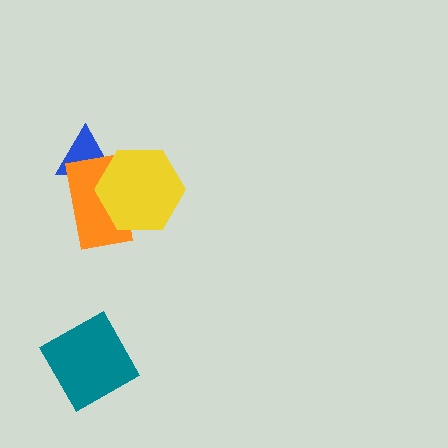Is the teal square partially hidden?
No, no other shape covers it.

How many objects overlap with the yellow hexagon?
2 objects overlap with the yellow hexagon.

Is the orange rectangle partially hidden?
Yes, it is partially covered by another shape.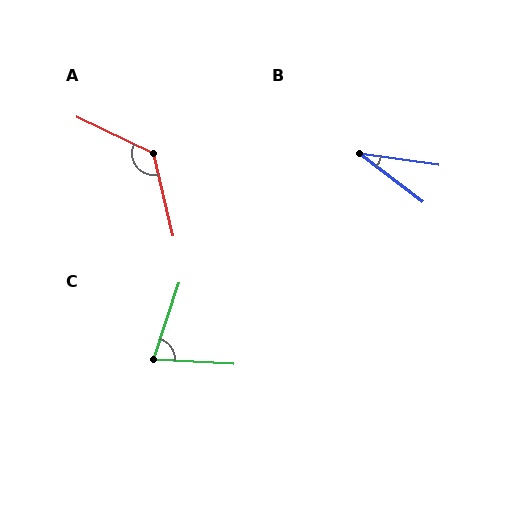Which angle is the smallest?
B, at approximately 29 degrees.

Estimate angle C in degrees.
Approximately 75 degrees.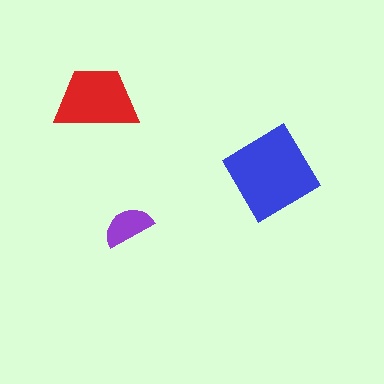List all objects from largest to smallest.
The blue diamond, the red trapezoid, the purple semicircle.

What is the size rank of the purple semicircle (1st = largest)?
3rd.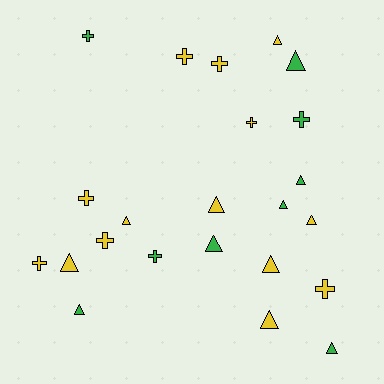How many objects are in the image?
There are 23 objects.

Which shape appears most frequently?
Triangle, with 13 objects.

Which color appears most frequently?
Yellow, with 14 objects.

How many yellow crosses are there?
There are 7 yellow crosses.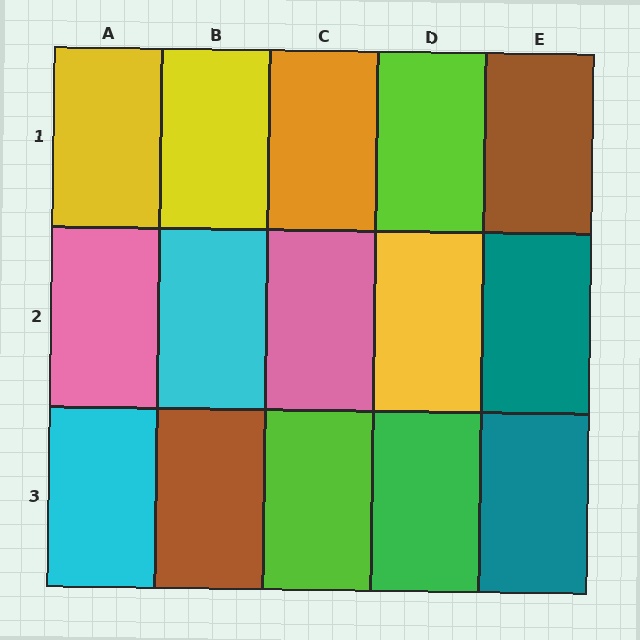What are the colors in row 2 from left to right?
Pink, cyan, pink, yellow, teal.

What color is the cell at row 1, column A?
Yellow.